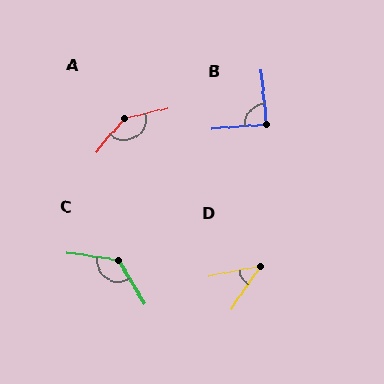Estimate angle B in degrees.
Approximately 89 degrees.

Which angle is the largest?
A, at approximately 144 degrees.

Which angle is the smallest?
D, at approximately 45 degrees.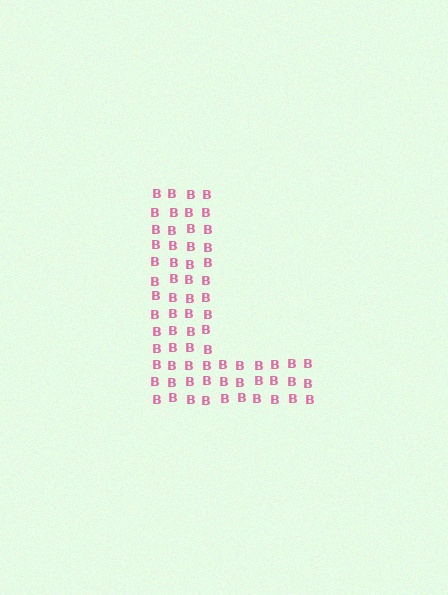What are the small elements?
The small elements are letter B's.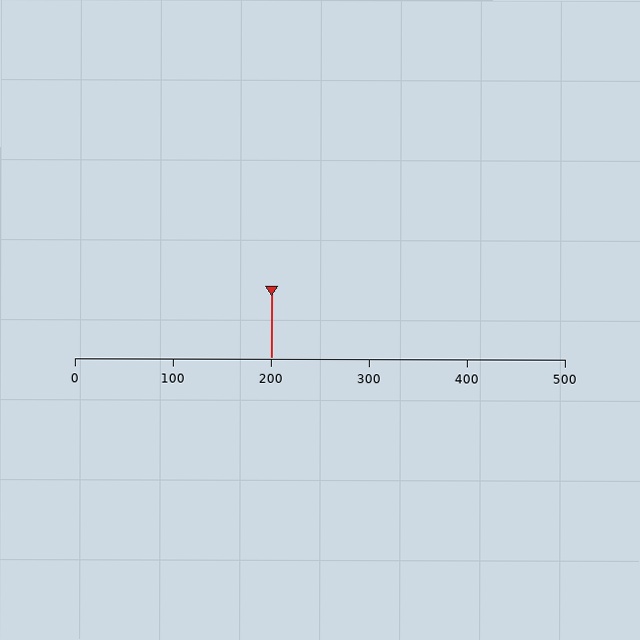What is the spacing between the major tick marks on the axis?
The major ticks are spaced 100 apart.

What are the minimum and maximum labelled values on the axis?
The axis runs from 0 to 500.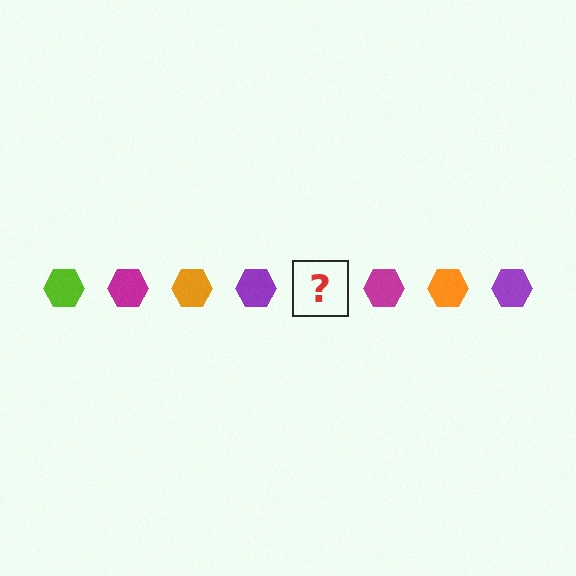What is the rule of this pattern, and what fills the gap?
The rule is that the pattern cycles through lime, magenta, orange, purple hexagons. The gap should be filled with a lime hexagon.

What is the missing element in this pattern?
The missing element is a lime hexagon.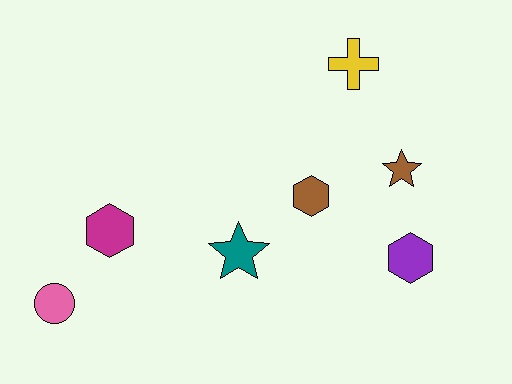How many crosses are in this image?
There is 1 cross.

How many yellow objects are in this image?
There is 1 yellow object.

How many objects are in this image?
There are 7 objects.